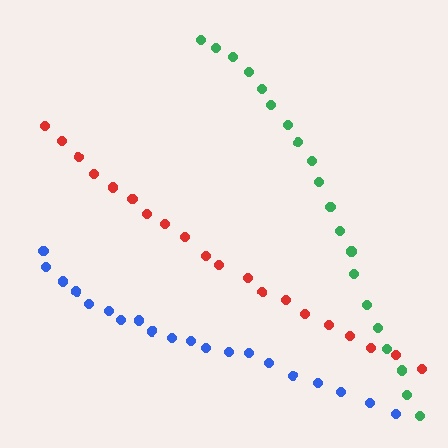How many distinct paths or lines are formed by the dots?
There are 3 distinct paths.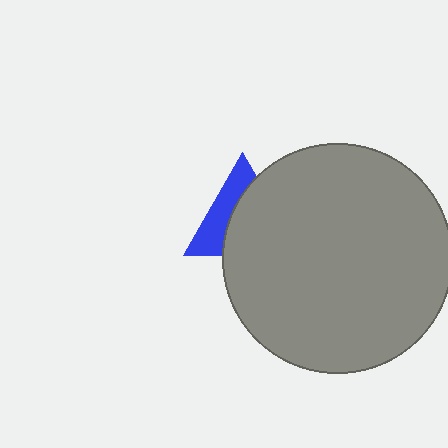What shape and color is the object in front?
The object in front is a gray circle.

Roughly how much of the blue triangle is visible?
A small part of it is visible (roughly 40%).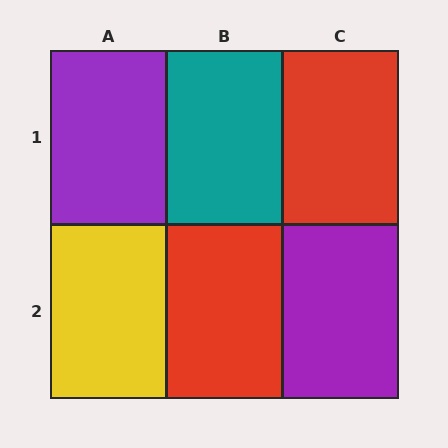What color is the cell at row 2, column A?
Yellow.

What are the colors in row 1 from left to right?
Purple, teal, red.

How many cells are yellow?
1 cell is yellow.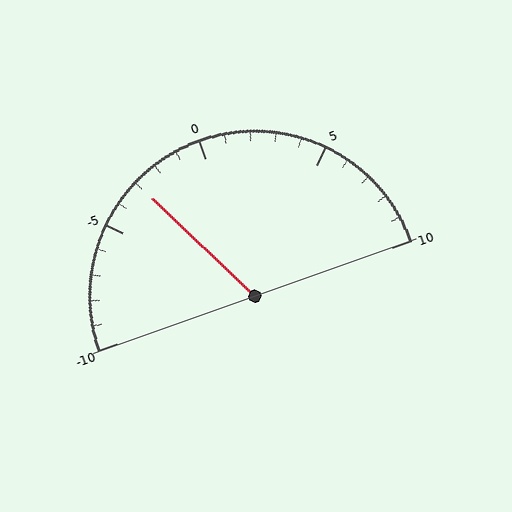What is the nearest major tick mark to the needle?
The nearest major tick mark is -5.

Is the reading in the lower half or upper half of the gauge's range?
The reading is in the lower half of the range (-10 to 10).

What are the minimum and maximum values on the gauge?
The gauge ranges from -10 to 10.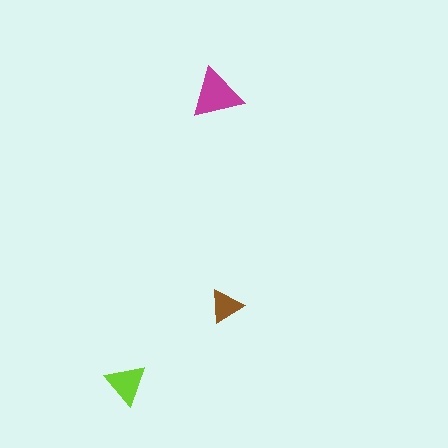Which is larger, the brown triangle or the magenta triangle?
The magenta one.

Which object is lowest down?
The lime triangle is bottommost.